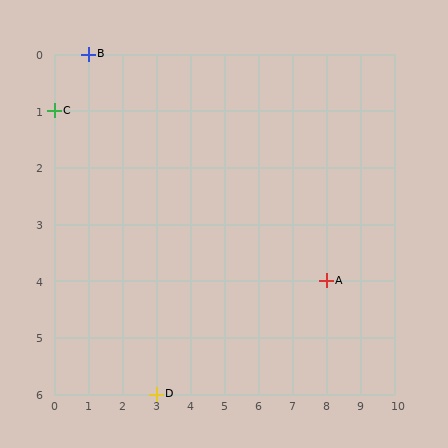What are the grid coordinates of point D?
Point D is at grid coordinates (3, 6).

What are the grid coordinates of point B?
Point B is at grid coordinates (1, 0).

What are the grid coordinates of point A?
Point A is at grid coordinates (8, 4).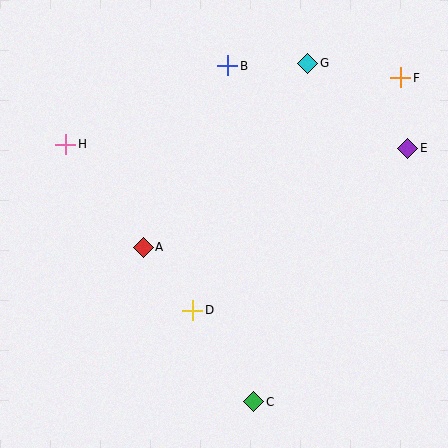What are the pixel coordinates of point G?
Point G is at (308, 63).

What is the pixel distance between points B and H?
The distance between B and H is 180 pixels.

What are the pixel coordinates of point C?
Point C is at (254, 402).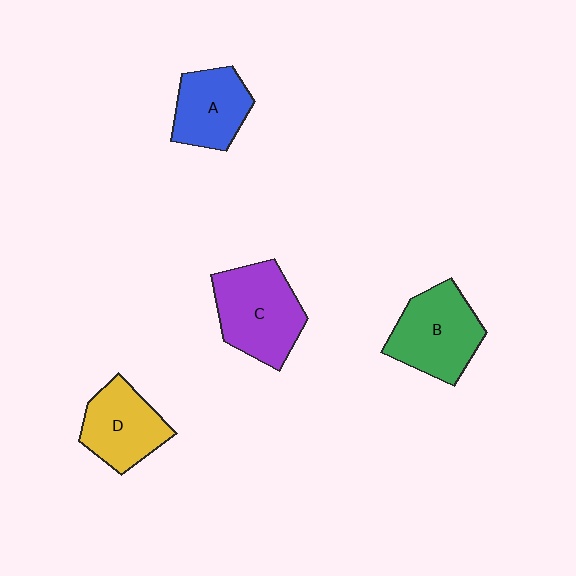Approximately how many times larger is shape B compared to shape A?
Approximately 1.3 times.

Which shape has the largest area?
Shape C (purple).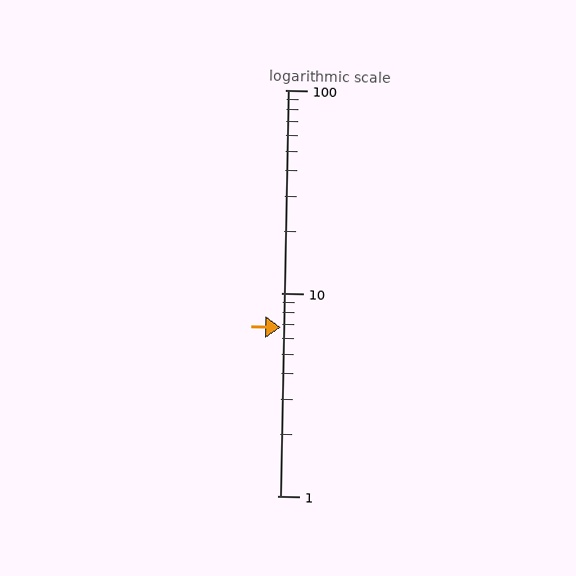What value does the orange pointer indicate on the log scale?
The pointer indicates approximately 6.8.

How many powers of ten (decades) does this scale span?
The scale spans 2 decades, from 1 to 100.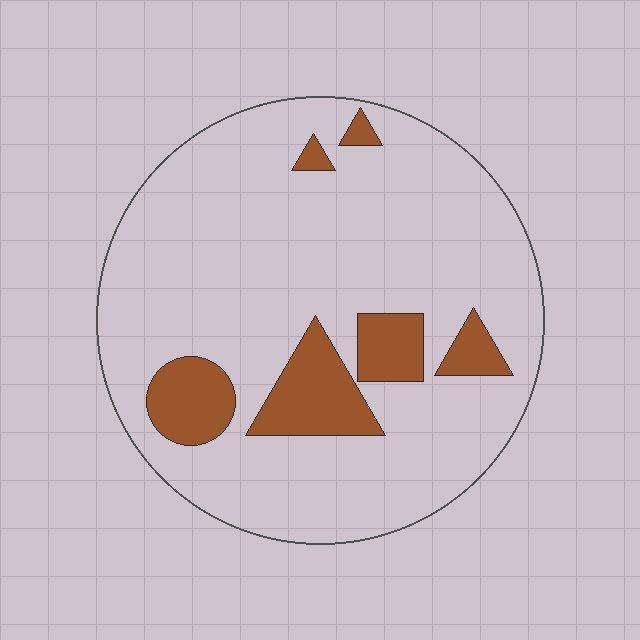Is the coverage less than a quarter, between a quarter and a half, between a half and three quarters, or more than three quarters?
Less than a quarter.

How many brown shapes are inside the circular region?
6.